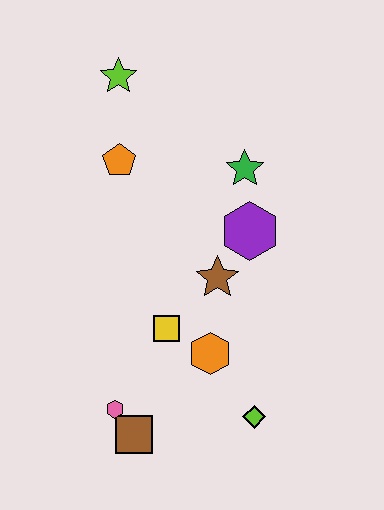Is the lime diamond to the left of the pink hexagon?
No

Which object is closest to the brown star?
The purple hexagon is closest to the brown star.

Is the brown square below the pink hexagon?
Yes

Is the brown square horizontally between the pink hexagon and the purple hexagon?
Yes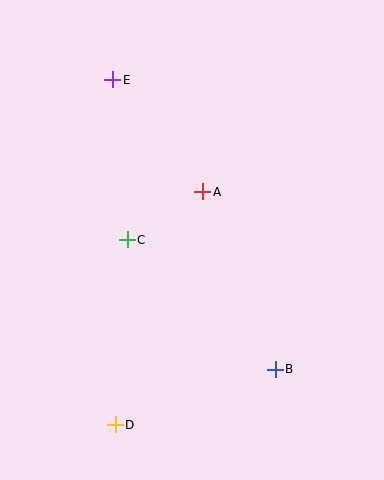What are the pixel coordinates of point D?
Point D is at (115, 425).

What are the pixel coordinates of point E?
Point E is at (113, 80).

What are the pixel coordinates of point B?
Point B is at (275, 369).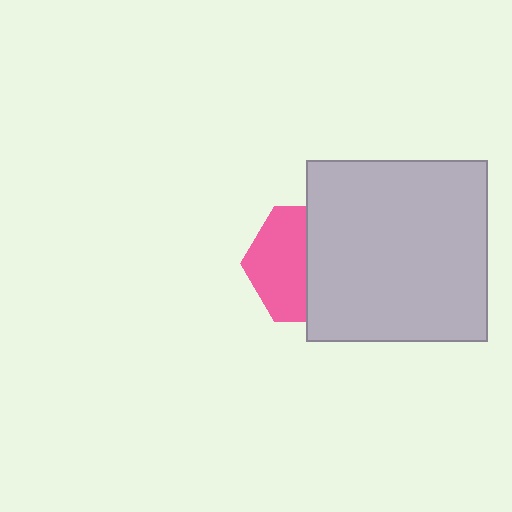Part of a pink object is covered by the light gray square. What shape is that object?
It is a hexagon.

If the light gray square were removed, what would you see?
You would see the complete pink hexagon.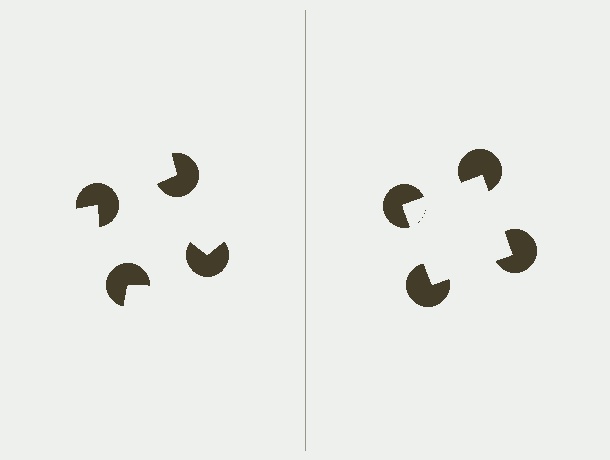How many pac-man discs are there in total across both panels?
8 — 4 on each side.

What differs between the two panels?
The pac-man discs are positioned identically on both sides; only the wedge orientations differ. On the right they align to a square; on the left they are misaligned.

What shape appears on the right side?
An illusory square.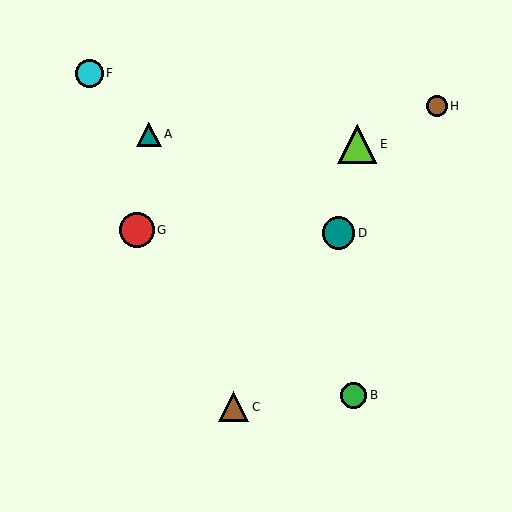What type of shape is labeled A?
Shape A is a teal triangle.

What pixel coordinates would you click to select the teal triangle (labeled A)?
Click at (149, 134) to select the teal triangle A.